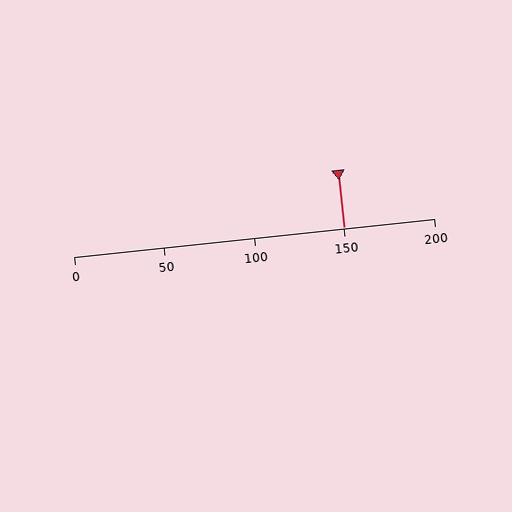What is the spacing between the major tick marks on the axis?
The major ticks are spaced 50 apart.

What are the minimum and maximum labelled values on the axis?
The axis runs from 0 to 200.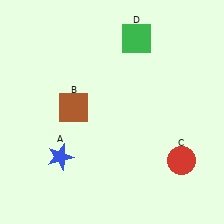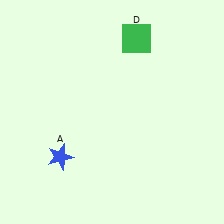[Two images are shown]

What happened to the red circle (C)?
The red circle (C) was removed in Image 2. It was in the bottom-right area of Image 1.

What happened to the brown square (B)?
The brown square (B) was removed in Image 2. It was in the top-left area of Image 1.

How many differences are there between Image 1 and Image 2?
There are 2 differences between the two images.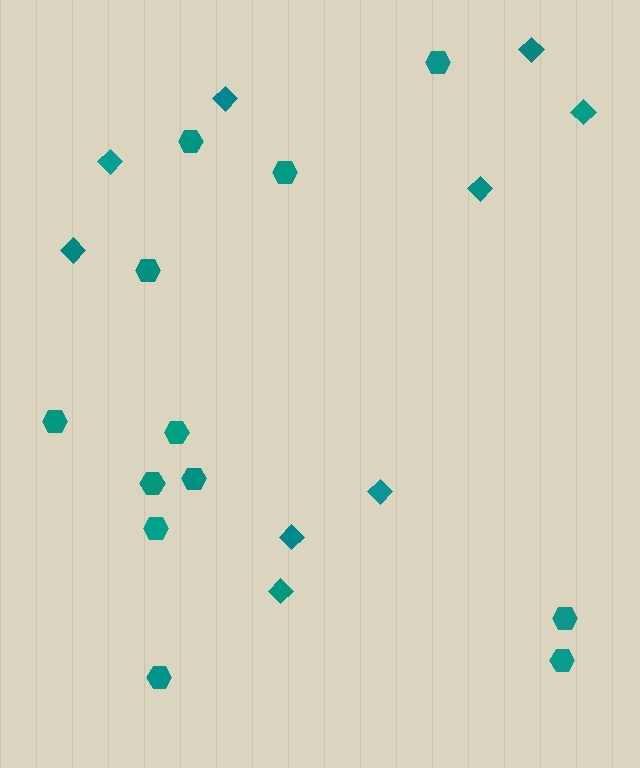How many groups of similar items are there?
There are 2 groups: one group of hexagons (12) and one group of diamonds (9).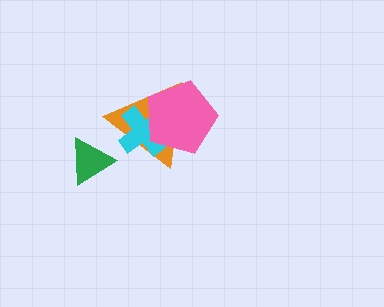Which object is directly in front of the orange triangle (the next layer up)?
The cyan cross is directly in front of the orange triangle.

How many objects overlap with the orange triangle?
2 objects overlap with the orange triangle.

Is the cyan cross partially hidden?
Yes, it is partially covered by another shape.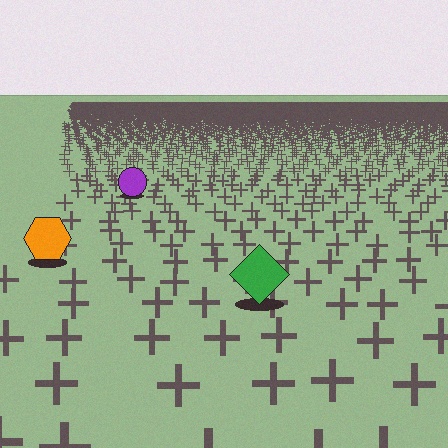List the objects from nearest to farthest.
From nearest to farthest: the green diamond, the orange hexagon, the purple circle.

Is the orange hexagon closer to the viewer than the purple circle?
Yes. The orange hexagon is closer — you can tell from the texture gradient: the ground texture is coarser near it.